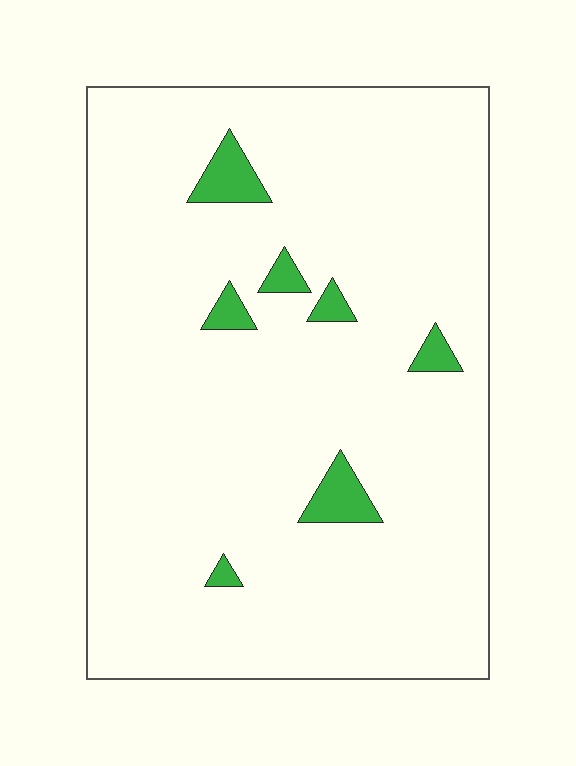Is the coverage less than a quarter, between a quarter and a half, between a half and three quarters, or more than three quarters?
Less than a quarter.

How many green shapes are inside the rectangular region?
7.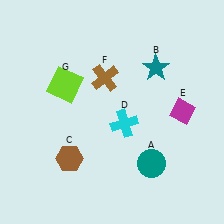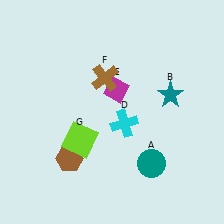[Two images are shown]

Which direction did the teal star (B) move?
The teal star (B) moved down.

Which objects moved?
The objects that moved are: the teal star (B), the magenta diamond (E), the lime square (G).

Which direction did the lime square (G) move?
The lime square (G) moved down.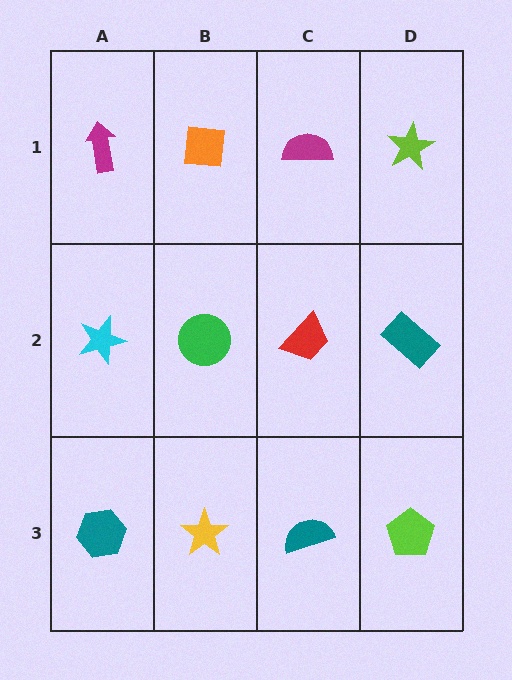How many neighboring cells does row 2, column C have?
4.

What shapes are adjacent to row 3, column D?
A teal rectangle (row 2, column D), a teal semicircle (row 3, column C).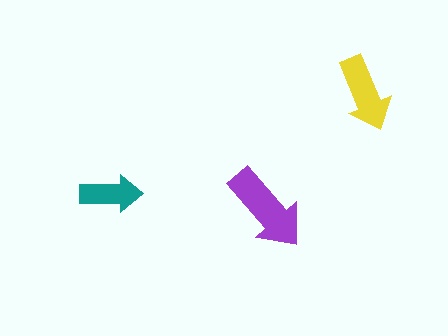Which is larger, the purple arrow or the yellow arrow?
The purple one.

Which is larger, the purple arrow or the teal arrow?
The purple one.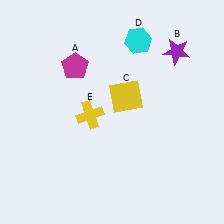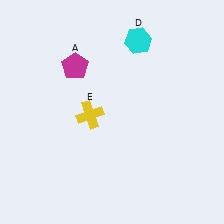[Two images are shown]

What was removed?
The purple star (B), the yellow square (C) were removed in Image 2.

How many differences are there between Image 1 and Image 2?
There are 2 differences between the two images.